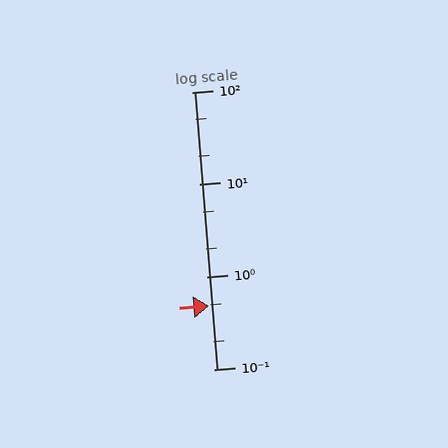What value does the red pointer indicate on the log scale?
The pointer indicates approximately 0.49.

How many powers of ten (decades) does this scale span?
The scale spans 3 decades, from 0.1 to 100.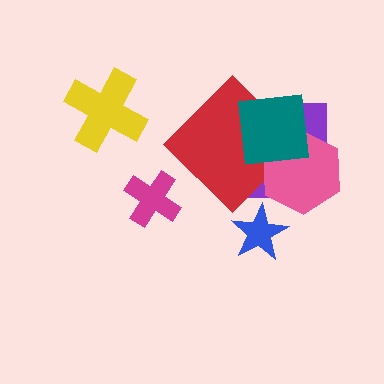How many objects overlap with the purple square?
3 objects overlap with the purple square.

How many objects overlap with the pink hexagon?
3 objects overlap with the pink hexagon.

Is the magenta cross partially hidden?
No, no other shape covers it.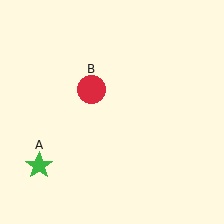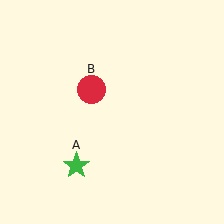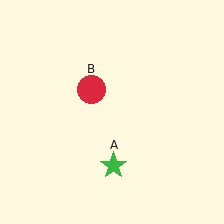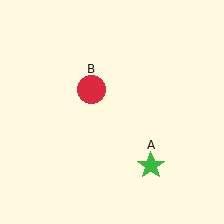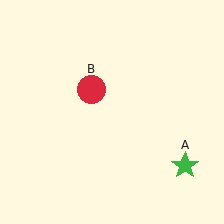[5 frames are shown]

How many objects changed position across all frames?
1 object changed position: green star (object A).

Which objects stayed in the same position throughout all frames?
Red circle (object B) remained stationary.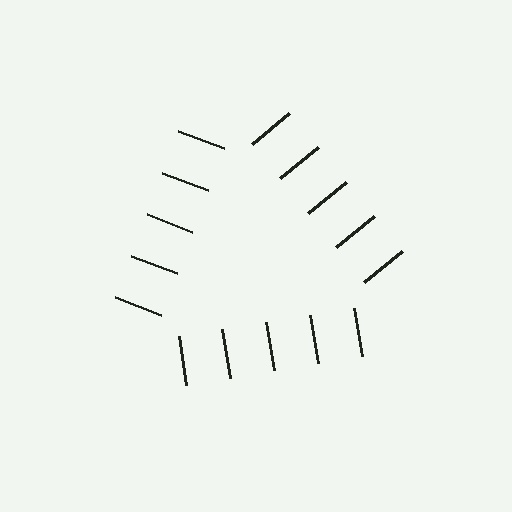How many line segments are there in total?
15 — 5 along each of the 3 edges.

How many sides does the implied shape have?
3 sides — the line-ends trace a triangle.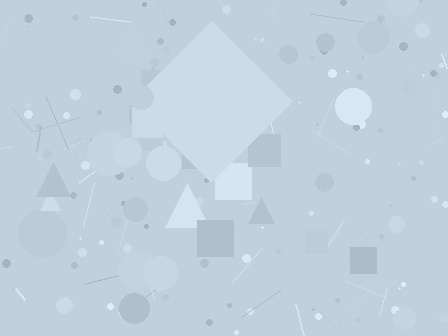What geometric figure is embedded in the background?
A diamond is embedded in the background.